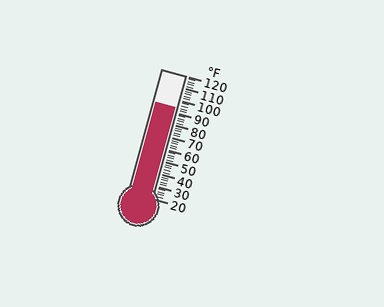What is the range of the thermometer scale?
The thermometer scale ranges from 20°F to 120°F.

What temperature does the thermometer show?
The thermometer shows approximately 94°F.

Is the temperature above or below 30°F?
The temperature is above 30°F.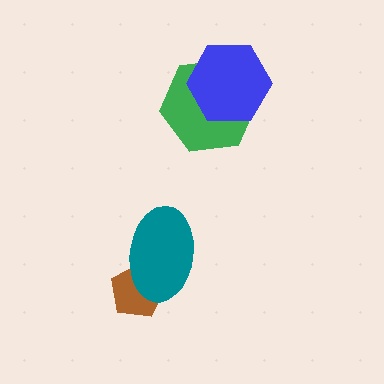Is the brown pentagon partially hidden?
Yes, it is partially covered by another shape.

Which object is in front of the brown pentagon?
The teal ellipse is in front of the brown pentagon.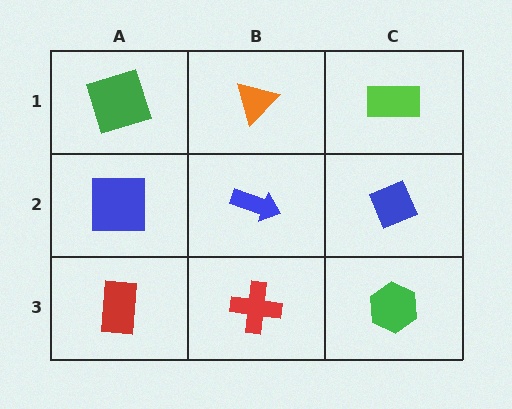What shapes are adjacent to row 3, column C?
A blue diamond (row 2, column C), a red cross (row 3, column B).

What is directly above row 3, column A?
A blue square.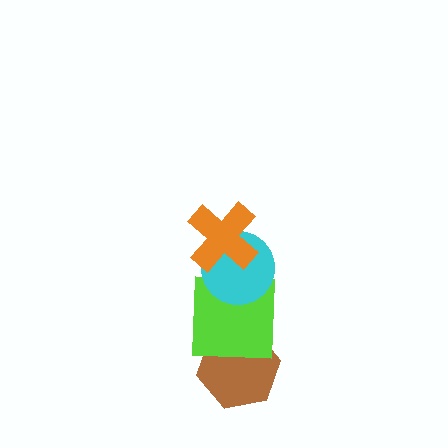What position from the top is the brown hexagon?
The brown hexagon is 4th from the top.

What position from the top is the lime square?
The lime square is 3rd from the top.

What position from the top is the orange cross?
The orange cross is 1st from the top.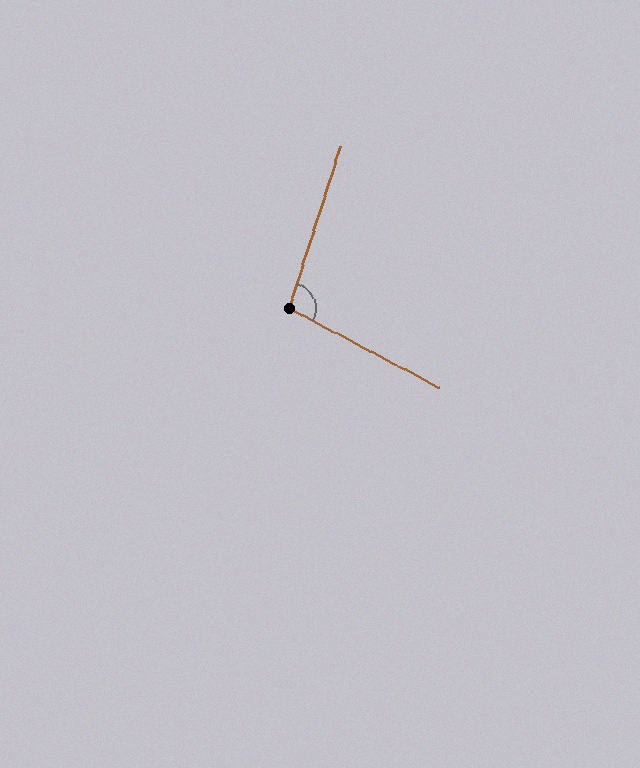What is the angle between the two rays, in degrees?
Approximately 100 degrees.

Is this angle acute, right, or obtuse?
It is obtuse.